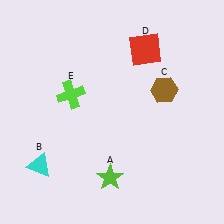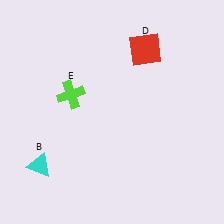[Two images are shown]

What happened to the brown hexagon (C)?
The brown hexagon (C) was removed in Image 2. It was in the top-right area of Image 1.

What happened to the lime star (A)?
The lime star (A) was removed in Image 2. It was in the bottom-left area of Image 1.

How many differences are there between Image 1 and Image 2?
There are 2 differences between the two images.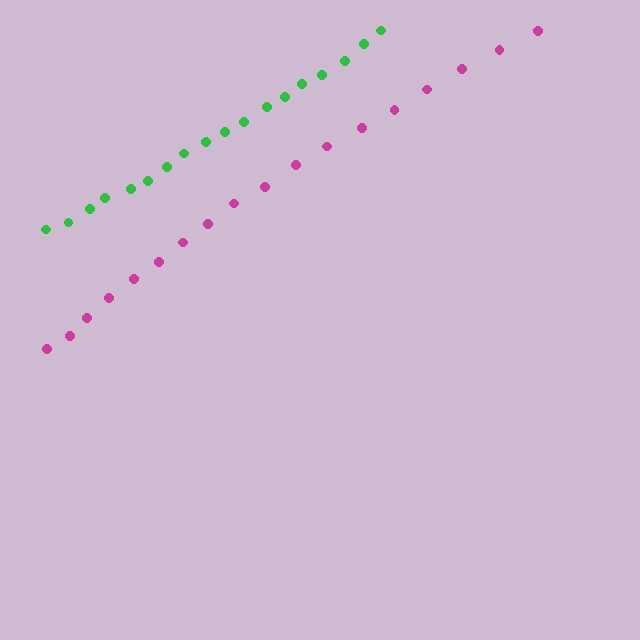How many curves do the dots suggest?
There are 2 distinct paths.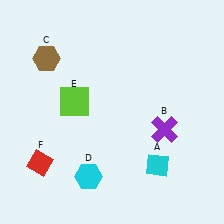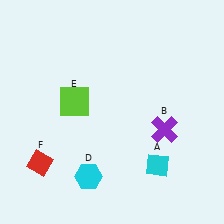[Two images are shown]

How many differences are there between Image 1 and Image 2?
There is 1 difference between the two images.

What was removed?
The brown hexagon (C) was removed in Image 2.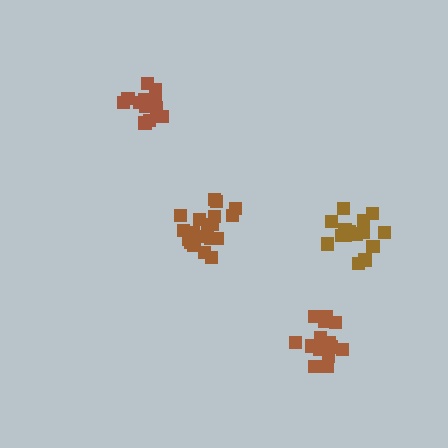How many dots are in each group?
Group 1: 19 dots, Group 2: 16 dots, Group 3: 20 dots, Group 4: 17 dots (72 total).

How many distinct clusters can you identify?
There are 4 distinct clusters.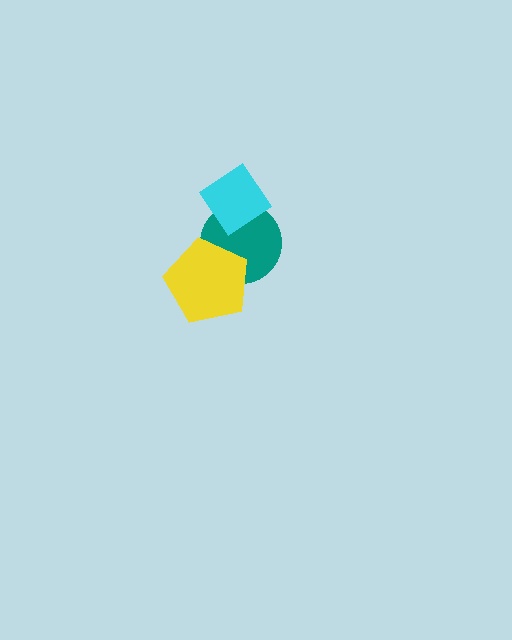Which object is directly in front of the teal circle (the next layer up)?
The cyan diamond is directly in front of the teal circle.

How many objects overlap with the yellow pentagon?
1 object overlaps with the yellow pentagon.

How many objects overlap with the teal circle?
2 objects overlap with the teal circle.